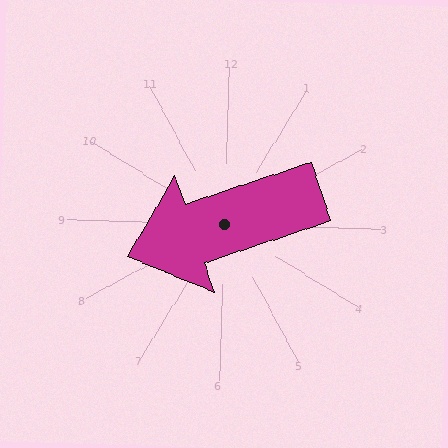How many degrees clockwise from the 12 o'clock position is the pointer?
Approximately 250 degrees.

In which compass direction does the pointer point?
West.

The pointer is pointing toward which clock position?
Roughly 8 o'clock.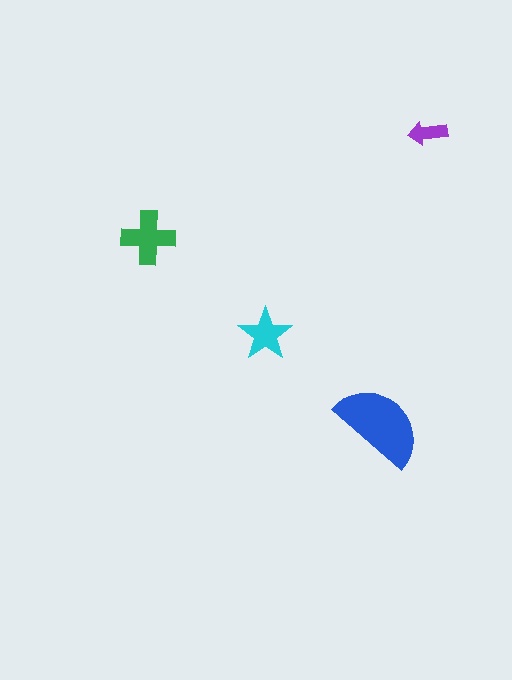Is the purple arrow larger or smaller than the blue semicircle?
Smaller.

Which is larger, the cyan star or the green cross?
The green cross.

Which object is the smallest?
The purple arrow.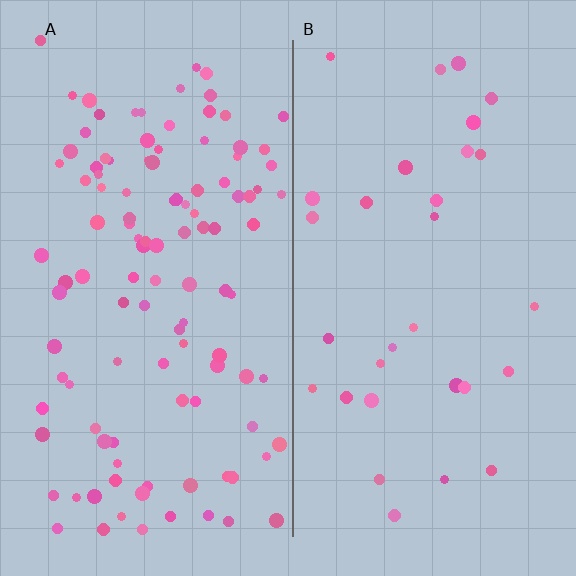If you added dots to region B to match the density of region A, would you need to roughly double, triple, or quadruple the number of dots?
Approximately quadruple.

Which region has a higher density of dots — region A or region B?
A (the left).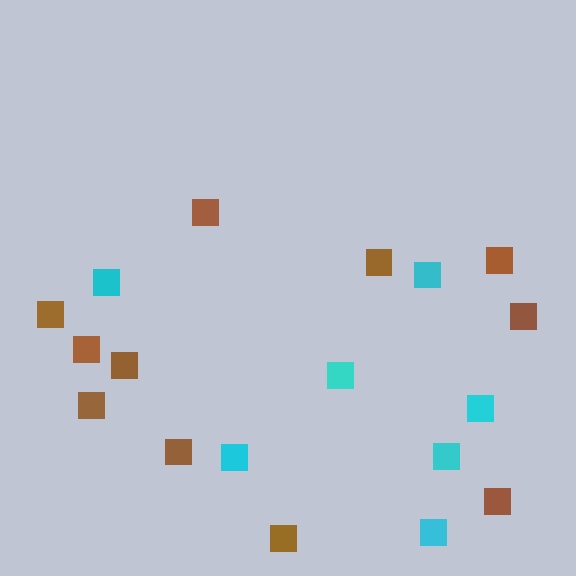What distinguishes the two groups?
There are 2 groups: one group of cyan squares (7) and one group of brown squares (11).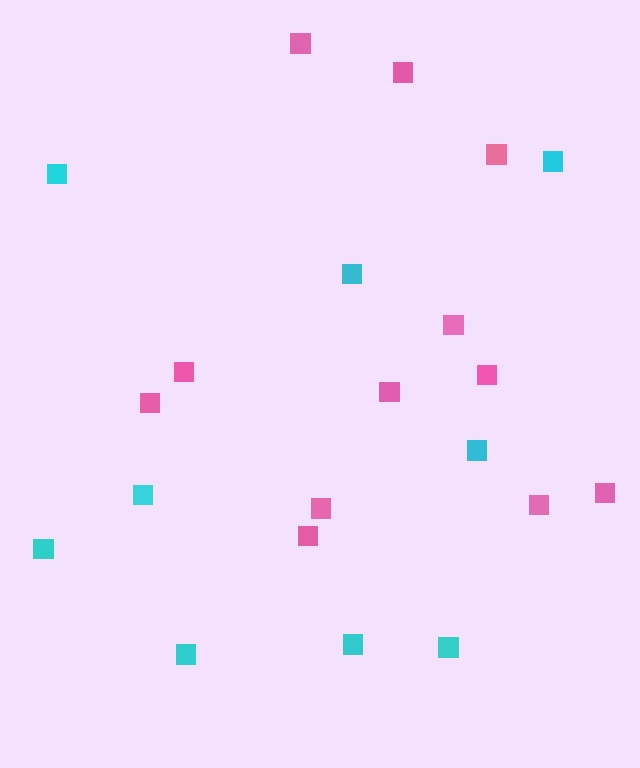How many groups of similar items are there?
There are 2 groups: one group of pink squares (12) and one group of cyan squares (9).